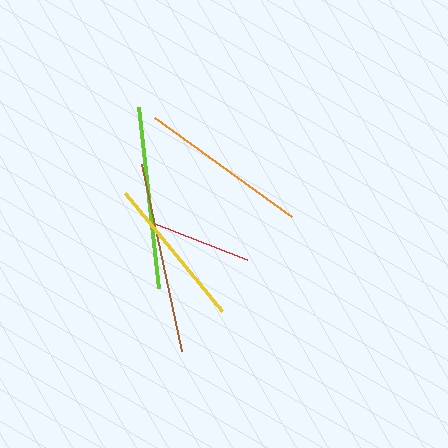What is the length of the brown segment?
The brown segment is approximately 191 pixels long.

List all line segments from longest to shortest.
From longest to shortest: brown, lime, orange, yellow, red.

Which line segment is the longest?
The brown line is the longest at approximately 191 pixels.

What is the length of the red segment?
The red segment is approximately 107 pixels long.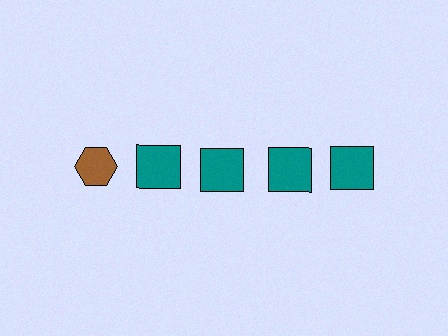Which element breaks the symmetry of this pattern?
The brown hexagon in the top row, leftmost column breaks the symmetry. All other shapes are teal squares.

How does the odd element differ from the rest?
It differs in both color (brown instead of teal) and shape (hexagon instead of square).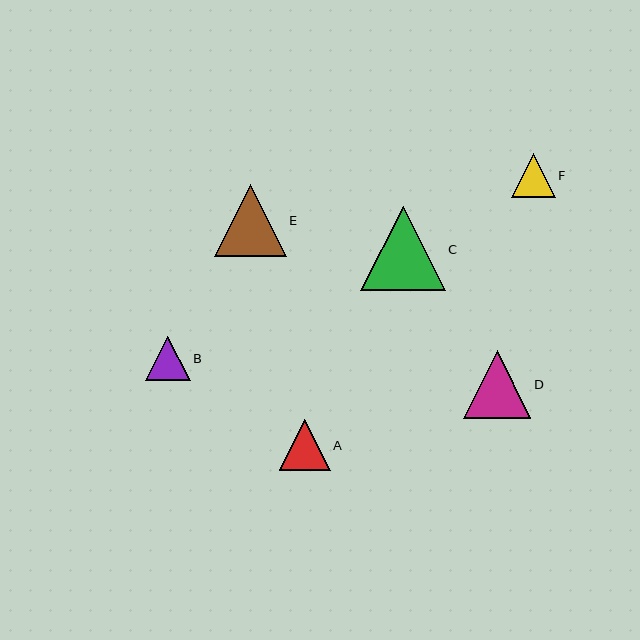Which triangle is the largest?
Triangle C is the largest with a size of approximately 85 pixels.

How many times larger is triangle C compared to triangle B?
Triangle C is approximately 1.9 times the size of triangle B.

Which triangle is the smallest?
Triangle F is the smallest with a size of approximately 44 pixels.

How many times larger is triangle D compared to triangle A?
Triangle D is approximately 1.3 times the size of triangle A.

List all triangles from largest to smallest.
From largest to smallest: C, E, D, A, B, F.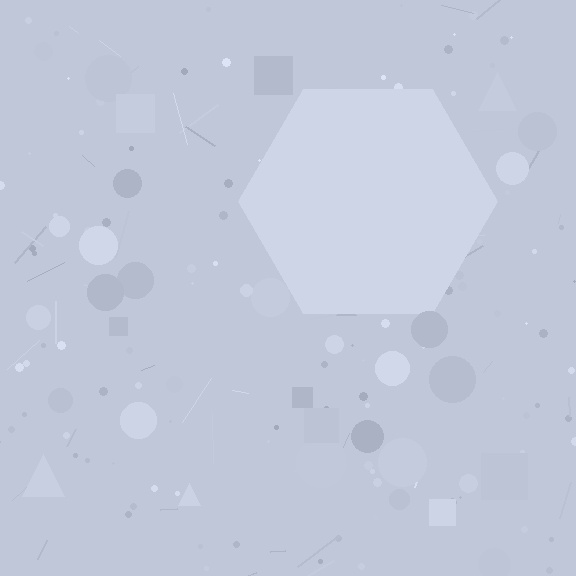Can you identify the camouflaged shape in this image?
The camouflaged shape is a hexagon.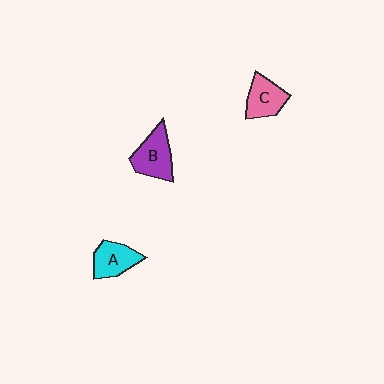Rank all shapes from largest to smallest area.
From largest to smallest: B (purple), A (cyan), C (pink).